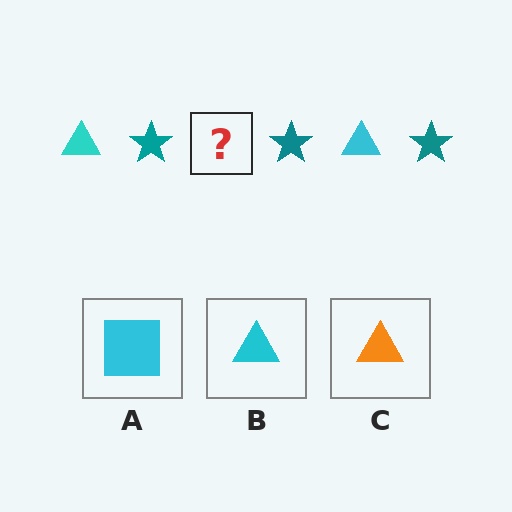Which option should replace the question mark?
Option B.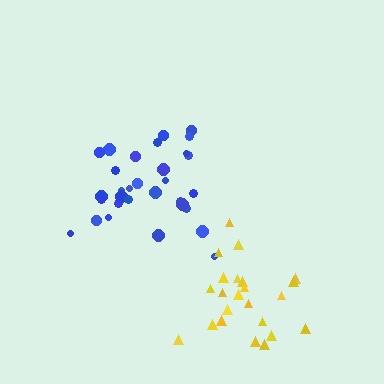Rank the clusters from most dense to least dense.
blue, yellow.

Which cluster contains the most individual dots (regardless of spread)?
Blue (32).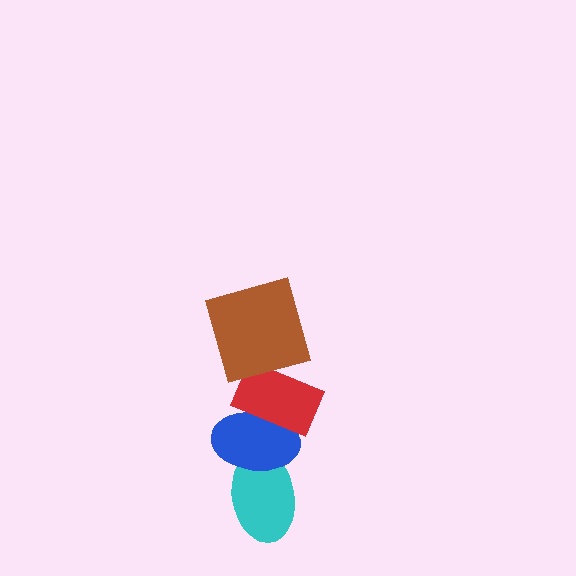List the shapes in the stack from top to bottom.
From top to bottom: the brown square, the red rectangle, the blue ellipse, the cyan ellipse.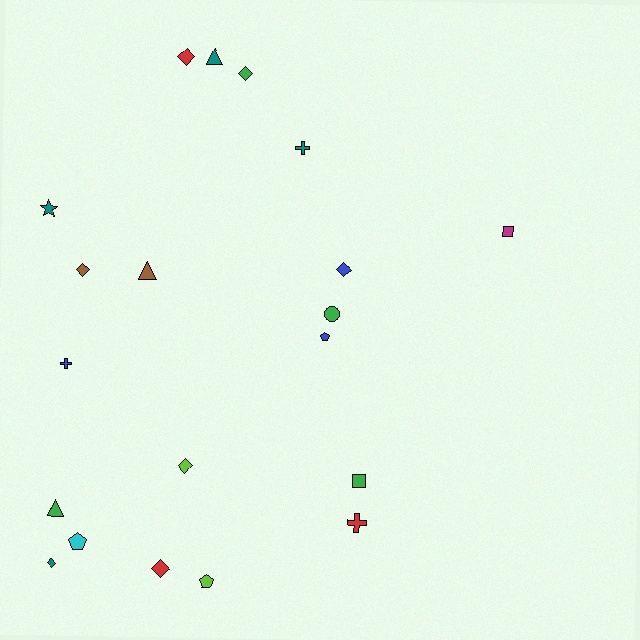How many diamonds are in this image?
There are 7 diamonds.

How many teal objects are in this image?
There are 4 teal objects.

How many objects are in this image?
There are 20 objects.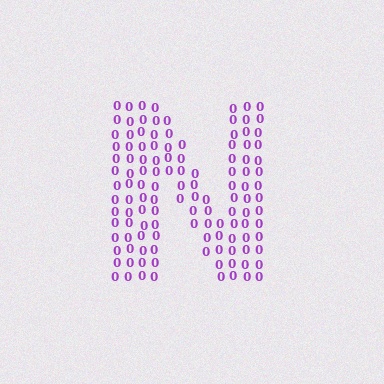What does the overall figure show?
The overall figure shows the letter N.